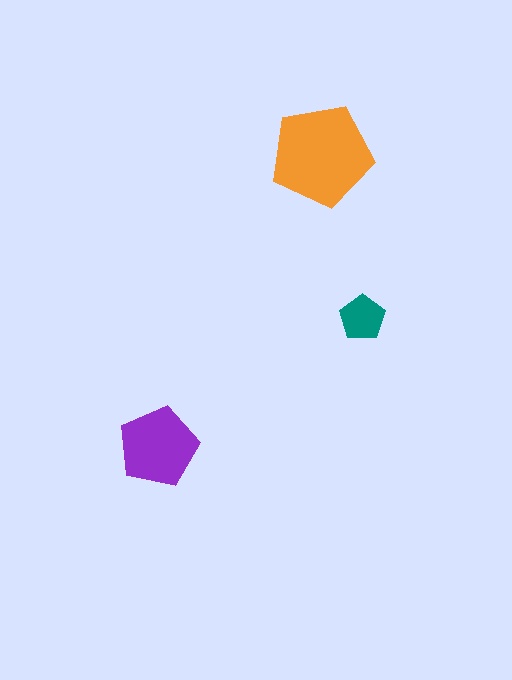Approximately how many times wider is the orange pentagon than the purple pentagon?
About 1.5 times wider.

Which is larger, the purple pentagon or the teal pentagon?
The purple one.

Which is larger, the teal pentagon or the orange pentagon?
The orange one.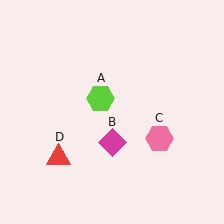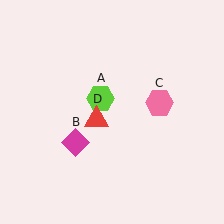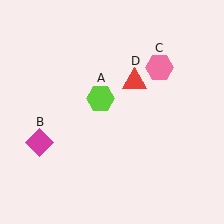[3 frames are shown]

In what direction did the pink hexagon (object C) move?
The pink hexagon (object C) moved up.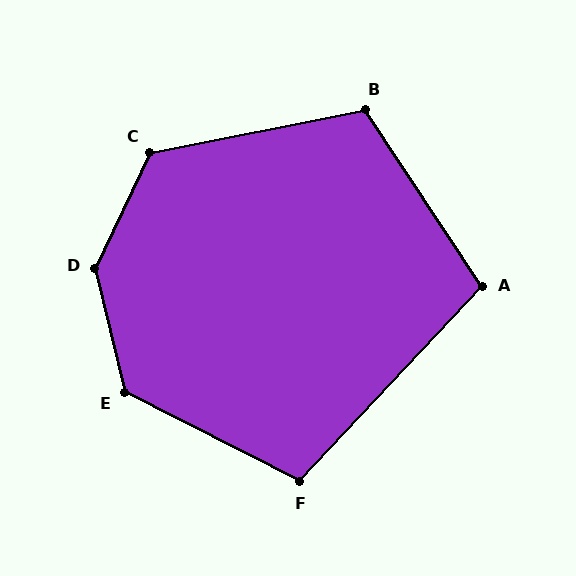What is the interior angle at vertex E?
Approximately 130 degrees (obtuse).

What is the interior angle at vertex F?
Approximately 106 degrees (obtuse).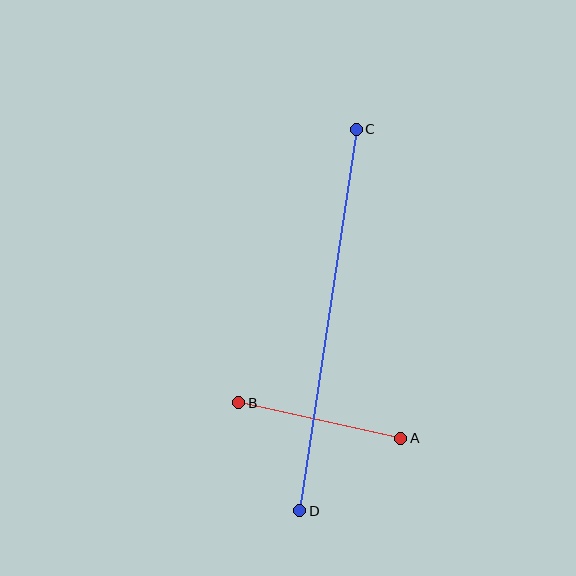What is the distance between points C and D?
The distance is approximately 386 pixels.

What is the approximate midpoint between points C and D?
The midpoint is at approximately (328, 320) pixels.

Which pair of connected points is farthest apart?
Points C and D are farthest apart.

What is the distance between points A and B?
The distance is approximately 166 pixels.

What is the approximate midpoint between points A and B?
The midpoint is at approximately (320, 421) pixels.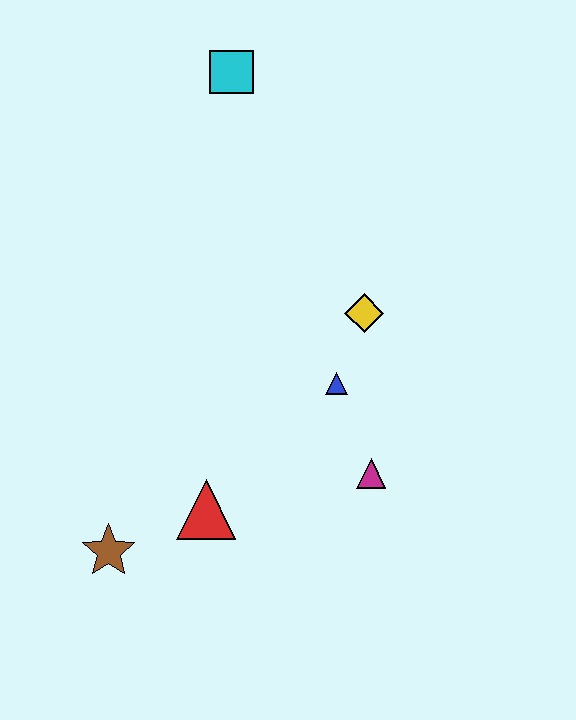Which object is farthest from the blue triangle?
The cyan square is farthest from the blue triangle.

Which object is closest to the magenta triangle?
The blue triangle is closest to the magenta triangle.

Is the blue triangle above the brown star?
Yes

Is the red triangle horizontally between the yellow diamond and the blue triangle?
No